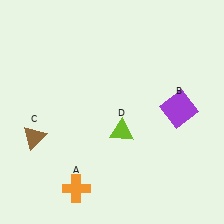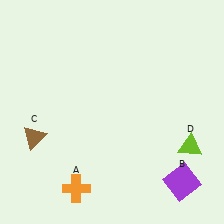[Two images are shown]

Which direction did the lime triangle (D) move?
The lime triangle (D) moved right.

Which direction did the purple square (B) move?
The purple square (B) moved down.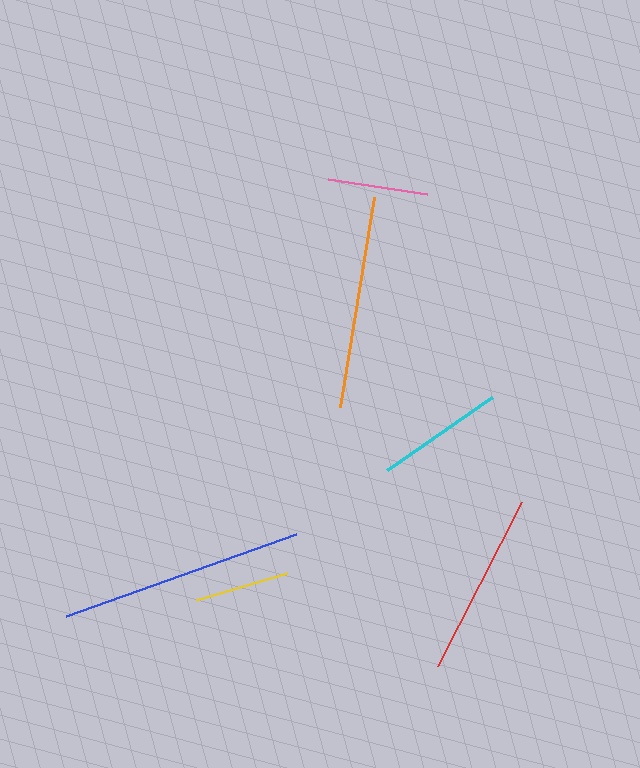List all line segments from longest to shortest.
From longest to shortest: blue, orange, red, cyan, pink, yellow.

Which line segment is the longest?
The blue line is the longest at approximately 244 pixels.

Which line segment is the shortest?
The yellow line is the shortest at approximately 96 pixels.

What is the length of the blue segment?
The blue segment is approximately 244 pixels long.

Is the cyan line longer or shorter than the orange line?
The orange line is longer than the cyan line.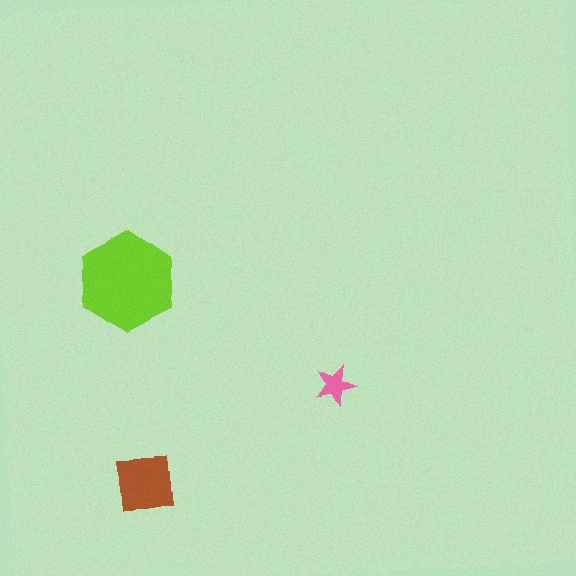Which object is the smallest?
The pink star.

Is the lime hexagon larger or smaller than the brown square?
Larger.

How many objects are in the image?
There are 3 objects in the image.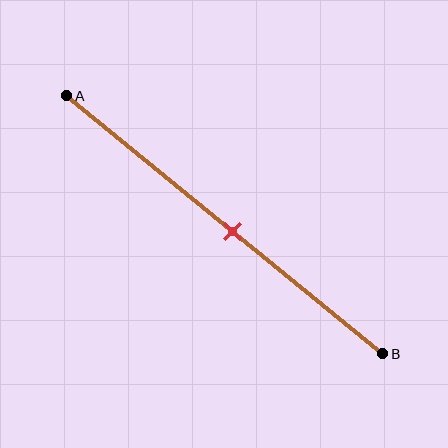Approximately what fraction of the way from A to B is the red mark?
The red mark is approximately 55% of the way from A to B.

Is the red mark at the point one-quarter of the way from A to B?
No, the mark is at about 55% from A, not at the 25% one-quarter point.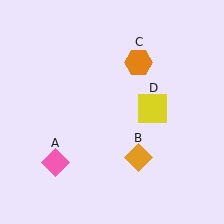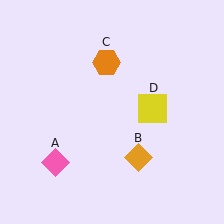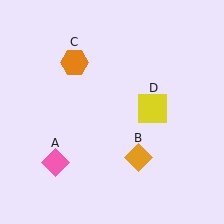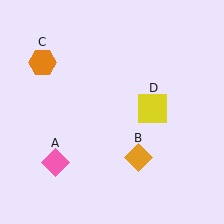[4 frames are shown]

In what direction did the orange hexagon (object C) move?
The orange hexagon (object C) moved left.